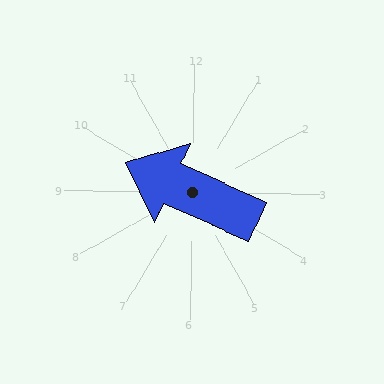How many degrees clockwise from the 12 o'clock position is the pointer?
Approximately 294 degrees.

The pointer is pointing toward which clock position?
Roughly 10 o'clock.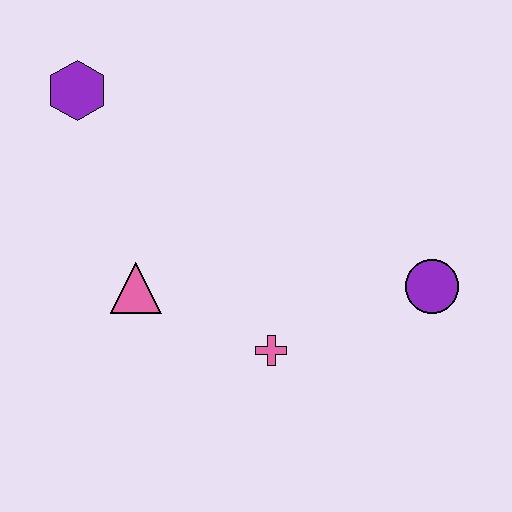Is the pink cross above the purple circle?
No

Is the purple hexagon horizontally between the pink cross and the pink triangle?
No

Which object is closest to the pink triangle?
The pink cross is closest to the pink triangle.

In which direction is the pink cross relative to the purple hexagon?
The pink cross is below the purple hexagon.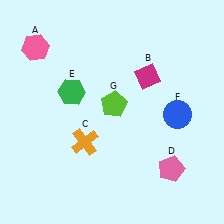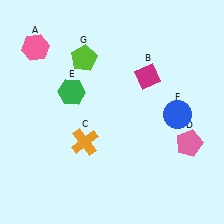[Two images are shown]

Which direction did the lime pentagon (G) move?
The lime pentagon (G) moved up.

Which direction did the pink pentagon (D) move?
The pink pentagon (D) moved up.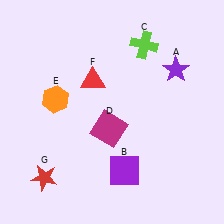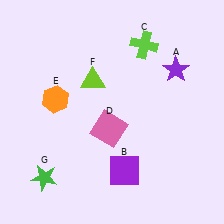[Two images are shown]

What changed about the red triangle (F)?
In Image 1, F is red. In Image 2, it changed to lime.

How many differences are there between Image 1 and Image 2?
There are 3 differences between the two images.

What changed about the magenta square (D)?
In Image 1, D is magenta. In Image 2, it changed to pink.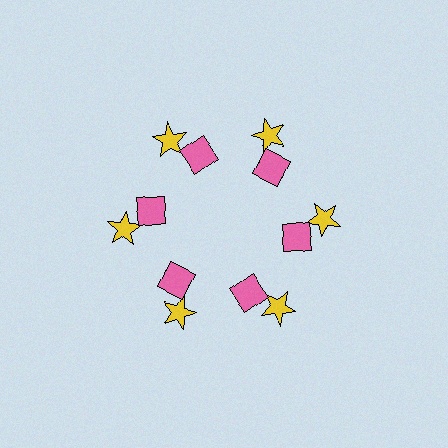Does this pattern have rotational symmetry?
Yes, this pattern has 6-fold rotational symmetry. It looks the same after rotating 60 degrees around the center.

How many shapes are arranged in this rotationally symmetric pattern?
There are 12 shapes, arranged in 6 groups of 2.